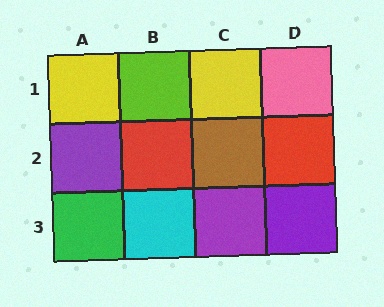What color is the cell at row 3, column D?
Purple.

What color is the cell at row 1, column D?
Pink.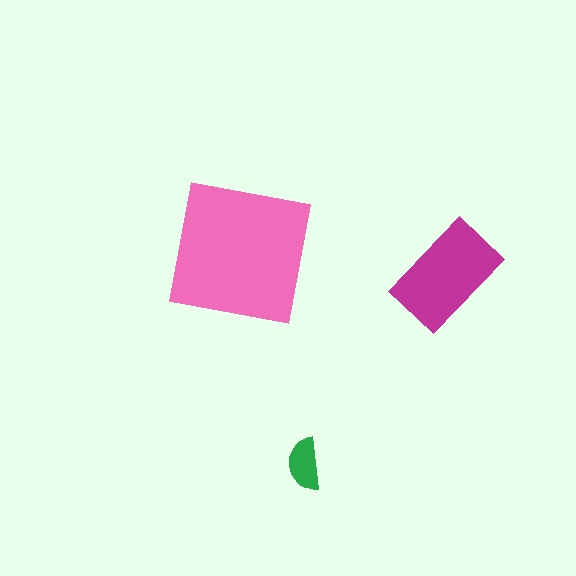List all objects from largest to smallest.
The pink square, the magenta rectangle, the green semicircle.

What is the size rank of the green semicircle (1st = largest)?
3rd.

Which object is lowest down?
The green semicircle is bottommost.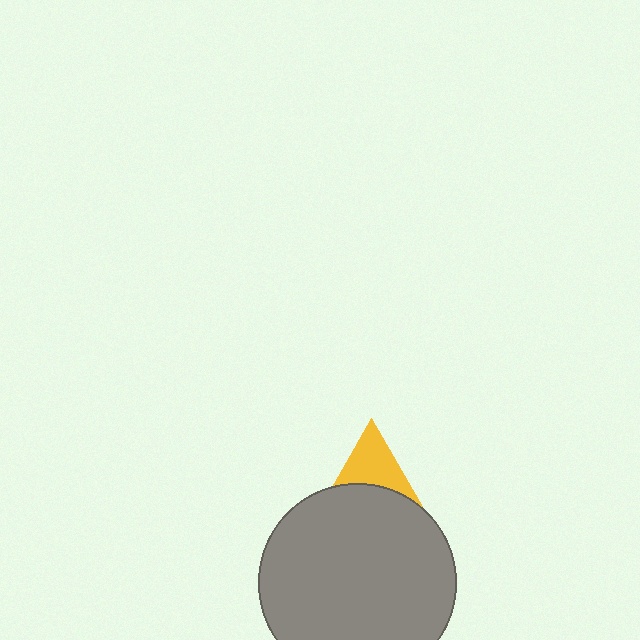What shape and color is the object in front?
The object in front is a gray circle.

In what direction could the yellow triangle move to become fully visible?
The yellow triangle could move up. That would shift it out from behind the gray circle entirely.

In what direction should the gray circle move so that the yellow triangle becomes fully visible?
The gray circle should move down. That is the shortest direction to clear the overlap and leave the yellow triangle fully visible.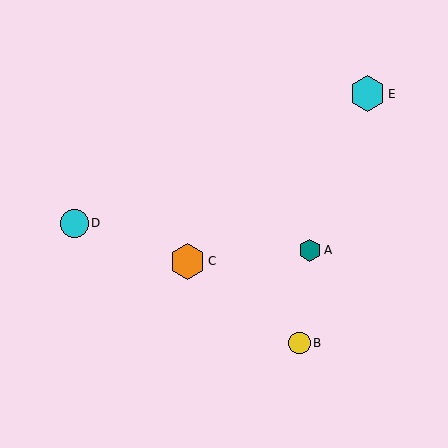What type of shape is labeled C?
Shape C is an orange hexagon.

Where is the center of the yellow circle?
The center of the yellow circle is at (299, 343).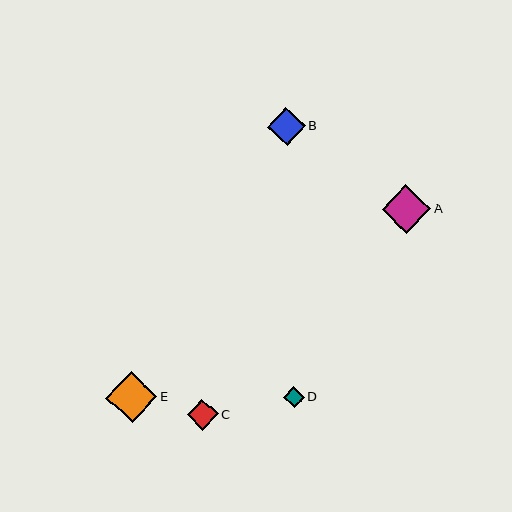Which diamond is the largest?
Diamond E is the largest with a size of approximately 51 pixels.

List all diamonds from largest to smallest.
From largest to smallest: E, A, B, C, D.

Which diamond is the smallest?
Diamond D is the smallest with a size of approximately 21 pixels.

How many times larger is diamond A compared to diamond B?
Diamond A is approximately 1.3 times the size of diamond B.